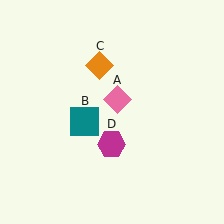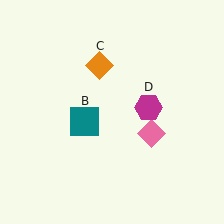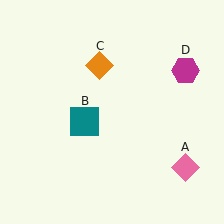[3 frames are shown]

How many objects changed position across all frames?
2 objects changed position: pink diamond (object A), magenta hexagon (object D).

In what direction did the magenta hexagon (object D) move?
The magenta hexagon (object D) moved up and to the right.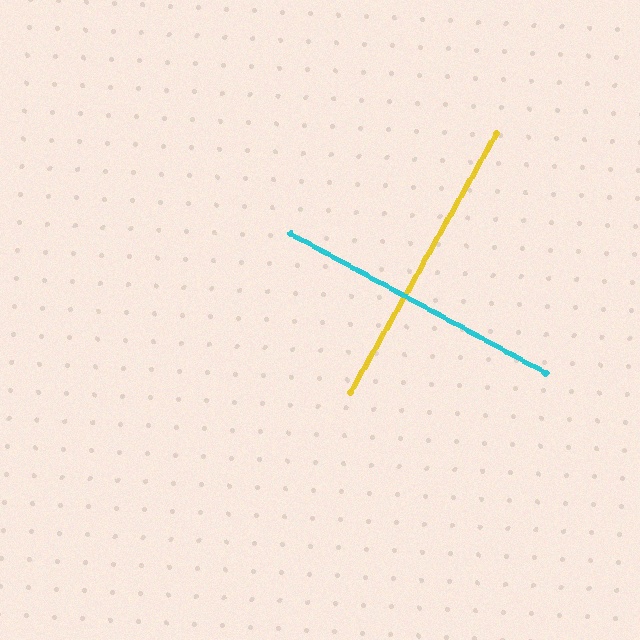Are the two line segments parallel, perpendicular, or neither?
Perpendicular — they meet at approximately 89°.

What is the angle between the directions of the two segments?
Approximately 89 degrees.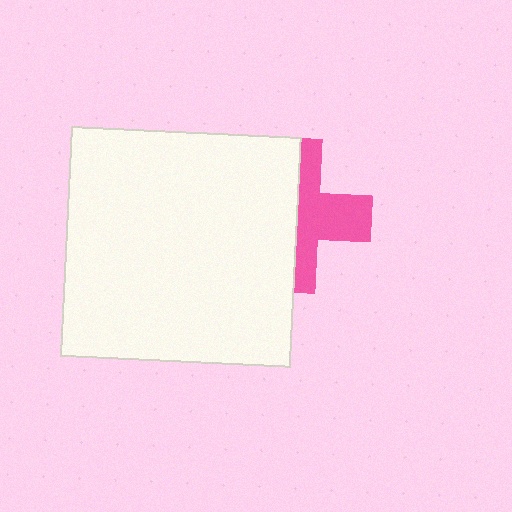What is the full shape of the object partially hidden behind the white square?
The partially hidden object is a pink cross.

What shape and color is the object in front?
The object in front is a white square.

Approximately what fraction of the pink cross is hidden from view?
Roughly 53% of the pink cross is hidden behind the white square.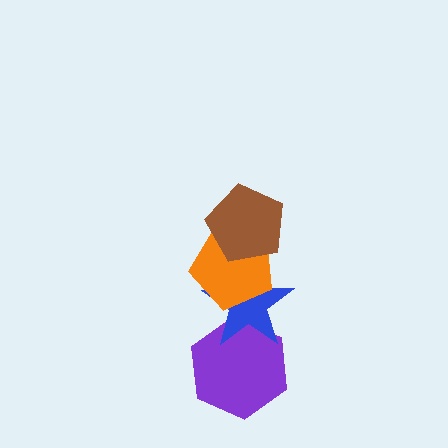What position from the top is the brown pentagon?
The brown pentagon is 1st from the top.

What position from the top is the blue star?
The blue star is 3rd from the top.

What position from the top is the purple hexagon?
The purple hexagon is 4th from the top.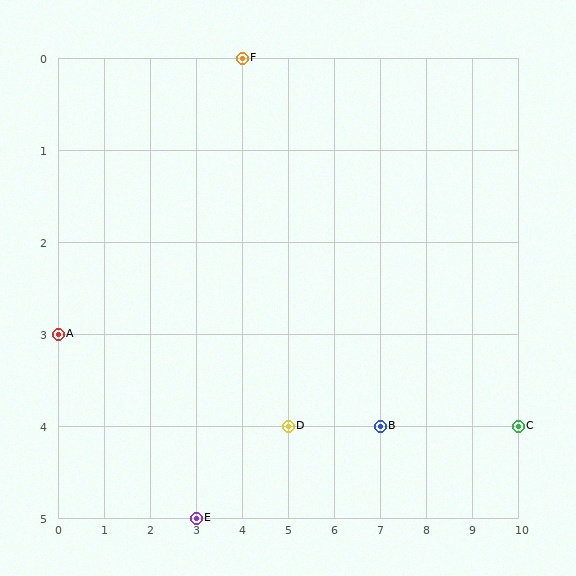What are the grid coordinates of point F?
Point F is at grid coordinates (4, 0).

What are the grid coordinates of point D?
Point D is at grid coordinates (5, 4).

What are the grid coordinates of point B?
Point B is at grid coordinates (7, 4).